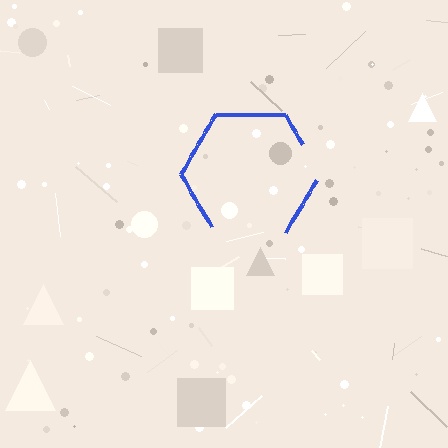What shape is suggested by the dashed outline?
The dashed outline suggests a hexagon.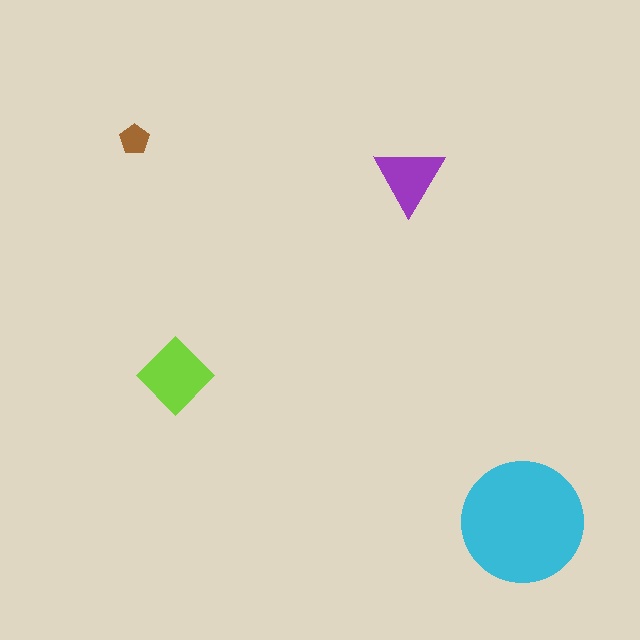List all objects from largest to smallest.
The cyan circle, the lime diamond, the purple triangle, the brown pentagon.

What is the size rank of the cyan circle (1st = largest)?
1st.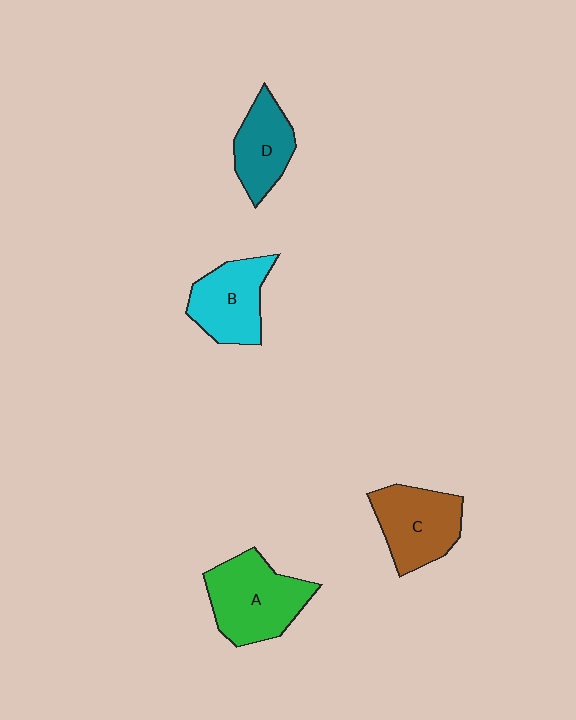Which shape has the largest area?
Shape A (green).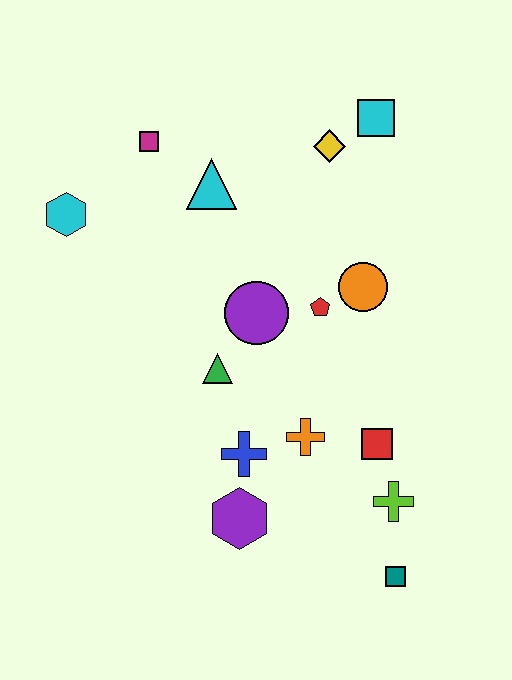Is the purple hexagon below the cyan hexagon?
Yes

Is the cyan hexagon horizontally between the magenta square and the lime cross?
No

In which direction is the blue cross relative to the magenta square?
The blue cross is below the magenta square.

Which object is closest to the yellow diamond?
The cyan square is closest to the yellow diamond.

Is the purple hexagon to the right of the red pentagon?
No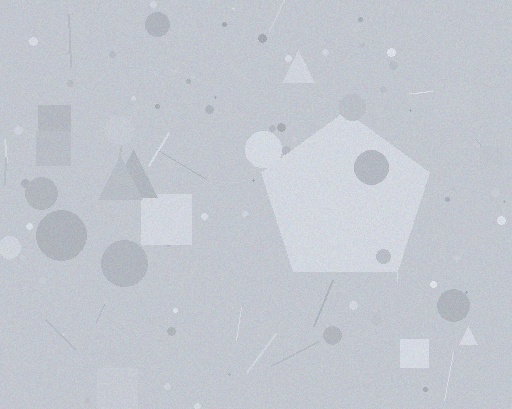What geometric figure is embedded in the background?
A pentagon is embedded in the background.